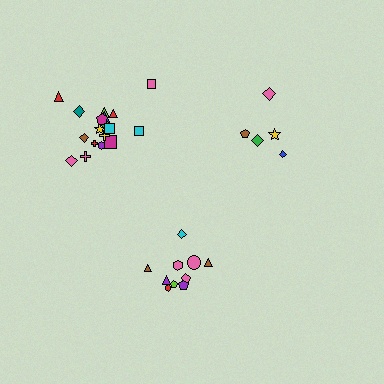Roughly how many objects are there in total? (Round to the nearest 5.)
Roughly 35 objects in total.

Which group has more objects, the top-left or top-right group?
The top-left group.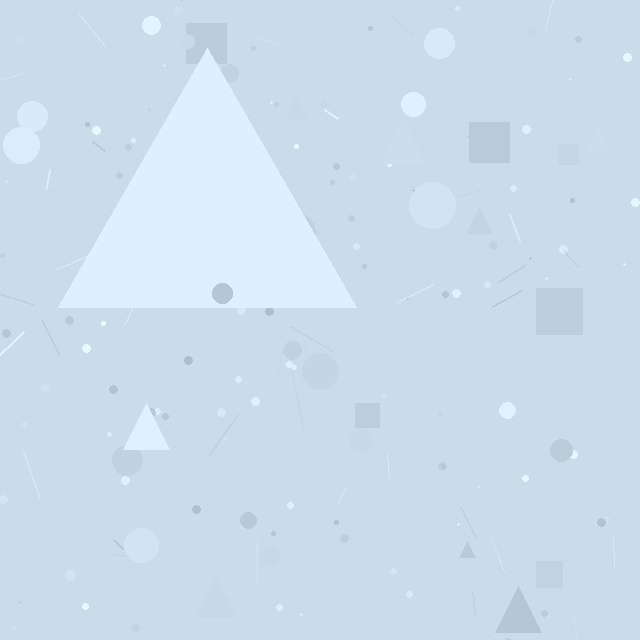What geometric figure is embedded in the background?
A triangle is embedded in the background.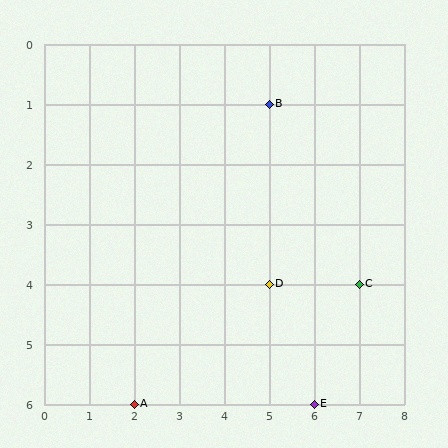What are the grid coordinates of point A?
Point A is at grid coordinates (2, 6).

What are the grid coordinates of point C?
Point C is at grid coordinates (7, 4).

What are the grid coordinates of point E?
Point E is at grid coordinates (6, 6).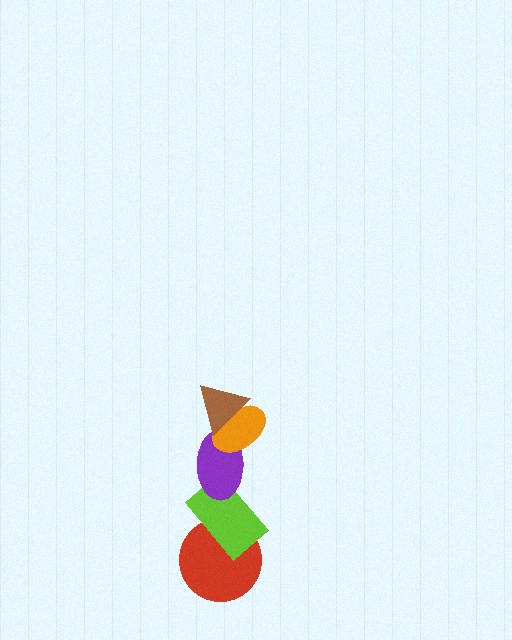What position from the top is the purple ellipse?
The purple ellipse is 3rd from the top.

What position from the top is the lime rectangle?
The lime rectangle is 4th from the top.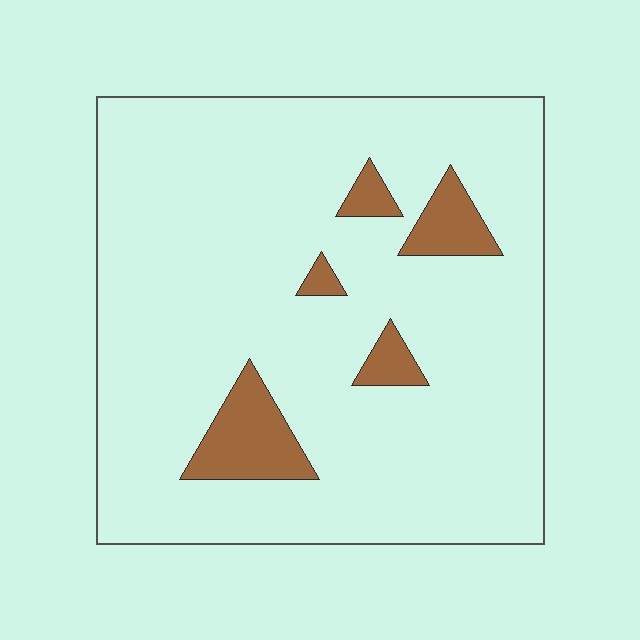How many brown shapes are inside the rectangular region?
5.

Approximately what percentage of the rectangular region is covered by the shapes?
Approximately 10%.